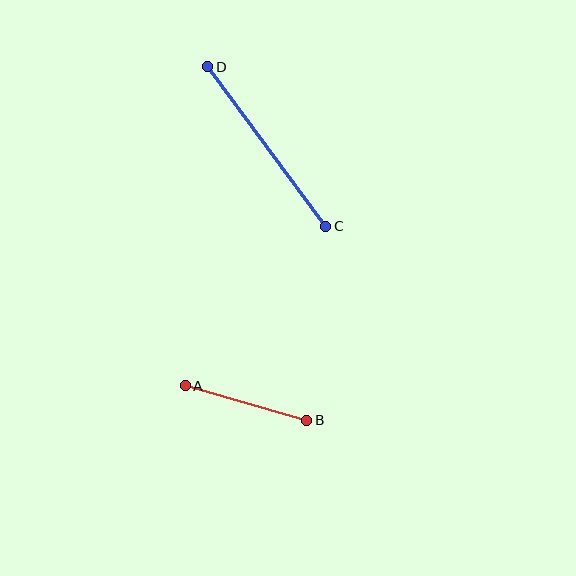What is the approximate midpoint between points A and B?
The midpoint is at approximately (246, 403) pixels.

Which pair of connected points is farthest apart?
Points C and D are farthest apart.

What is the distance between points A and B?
The distance is approximately 126 pixels.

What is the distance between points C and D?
The distance is approximately 199 pixels.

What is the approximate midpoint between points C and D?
The midpoint is at approximately (267, 147) pixels.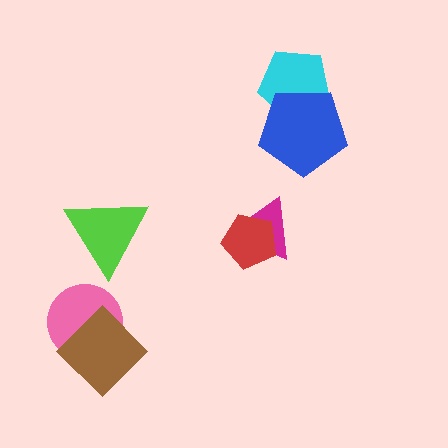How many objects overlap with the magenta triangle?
1 object overlaps with the magenta triangle.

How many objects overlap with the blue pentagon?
1 object overlaps with the blue pentagon.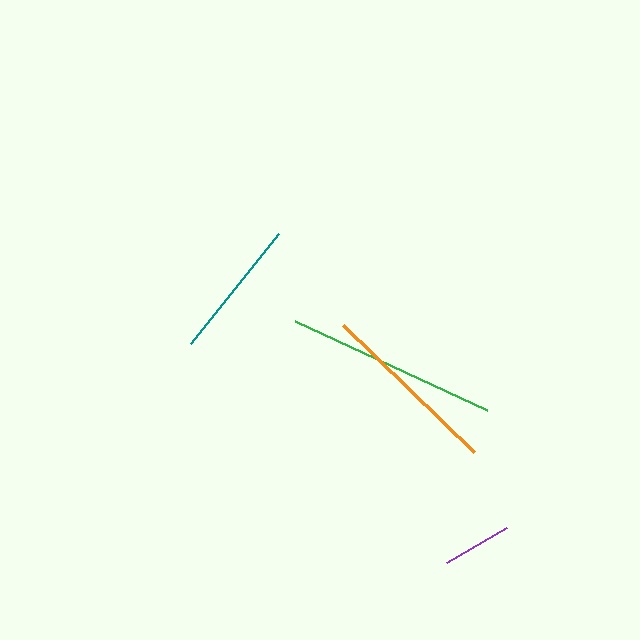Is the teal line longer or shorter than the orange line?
The orange line is longer than the teal line.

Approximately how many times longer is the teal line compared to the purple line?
The teal line is approximately 2.0 times the length of the purple line.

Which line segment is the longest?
The green line is the longest at approximately 212 pixels.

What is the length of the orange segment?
The orange segment is approximately 183 pixels long.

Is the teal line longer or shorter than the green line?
The green line is longer than the teal line.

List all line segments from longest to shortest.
From longest to shortest: green, orange, teal, purple.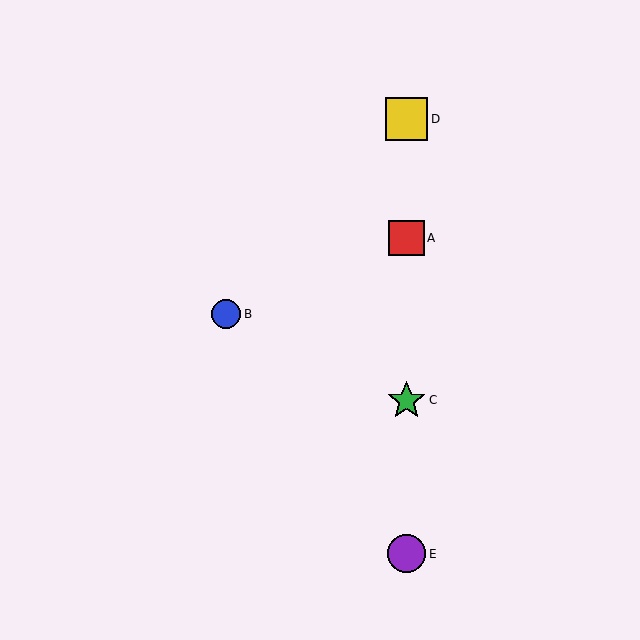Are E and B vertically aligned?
No, E is at x≈407 and B is at x≈226.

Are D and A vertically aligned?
Yes, both are at x≈407.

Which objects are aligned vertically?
Objects A, C, D, E are aligned vertically.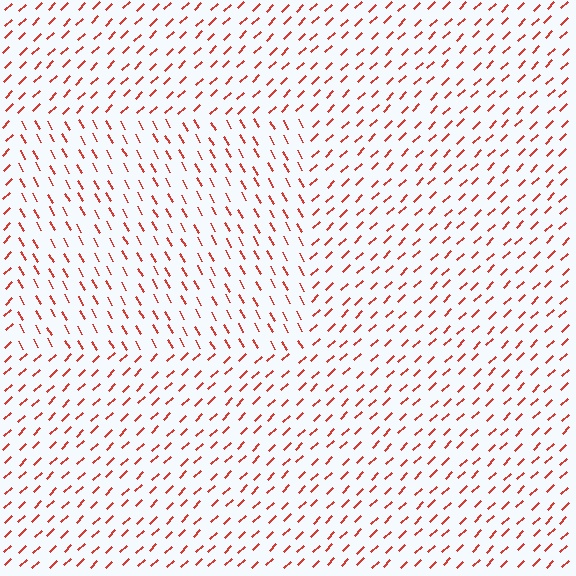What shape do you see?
I see a rectangle.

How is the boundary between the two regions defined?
The boundary is defined purely by a change in line orientation (approximately 76 degrees difference). All lines are the same color and thickness.